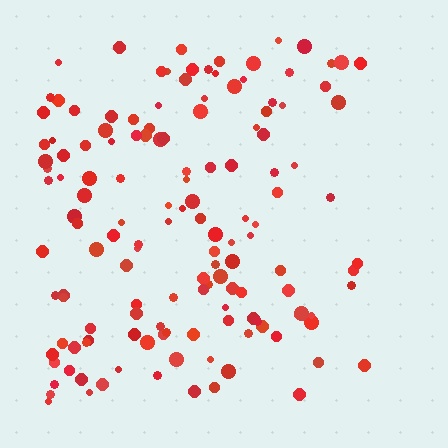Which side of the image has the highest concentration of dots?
The left.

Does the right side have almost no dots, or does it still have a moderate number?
Still a moderate number, just noticeably fewer than the left.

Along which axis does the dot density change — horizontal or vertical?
Horizontal.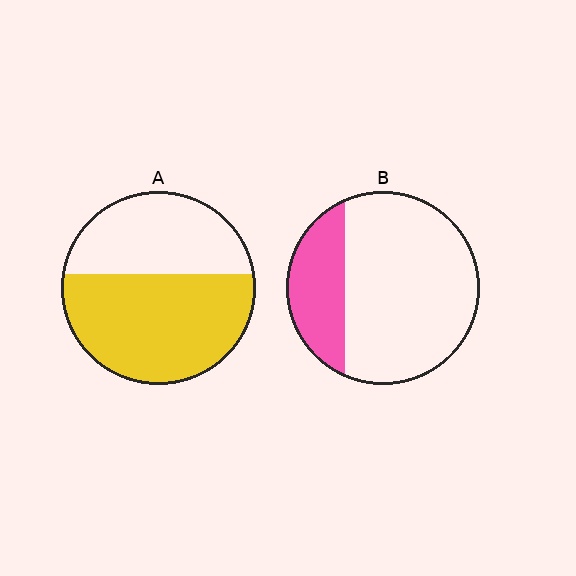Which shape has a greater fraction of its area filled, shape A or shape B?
Shape A.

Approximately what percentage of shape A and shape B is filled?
A is approximately 60% and B is approximately 25%.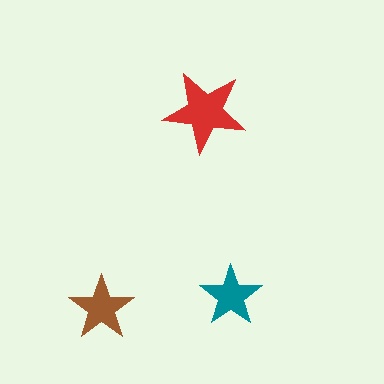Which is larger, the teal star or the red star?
The red one.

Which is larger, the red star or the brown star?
The red one.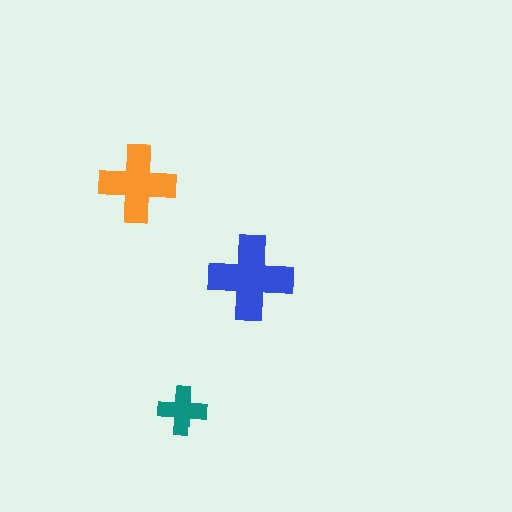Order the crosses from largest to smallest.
the blue one, the orange one, the teal one.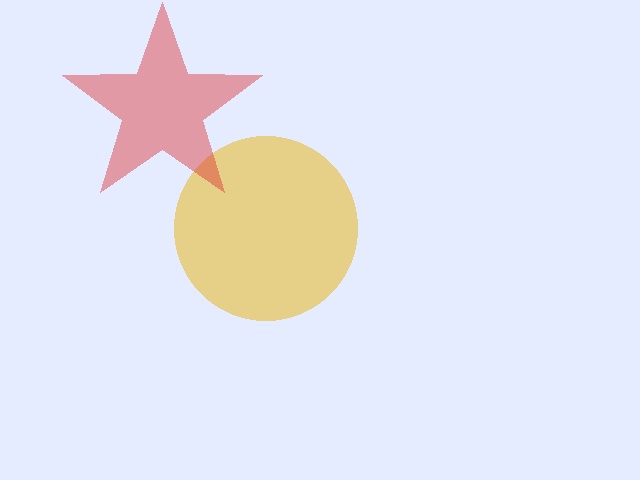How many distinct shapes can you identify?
There are 2 distinct shapes: a yellow circle, a red star.